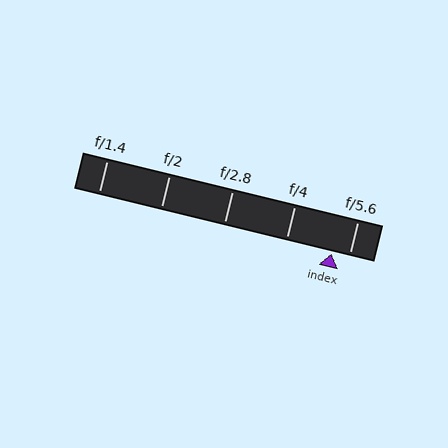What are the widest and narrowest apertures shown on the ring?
The widest aperture shown is f/1.4 and the narrowest is f/5.6.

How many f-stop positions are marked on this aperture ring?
There are 5 f-stop positions marked.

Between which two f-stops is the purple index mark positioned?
The index mark is between f/4 and f/5.6.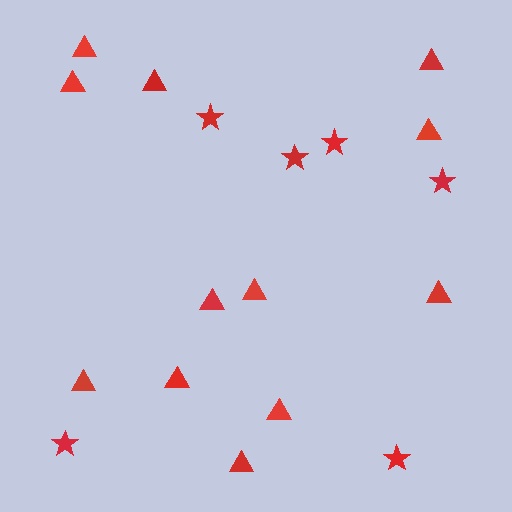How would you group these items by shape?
There are 2 groups: one group of triangles (12) and one group of stars (6).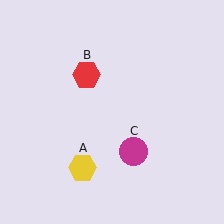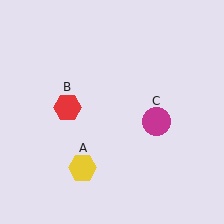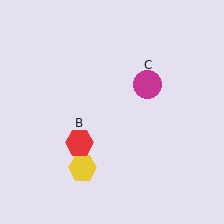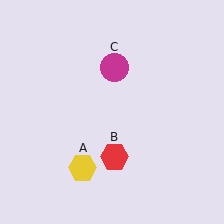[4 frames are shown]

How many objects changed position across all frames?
2 objects changed position: red hexagon (object B), magenta circle (object C).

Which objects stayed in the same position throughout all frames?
Yellow hexagon (object A) remained stationary.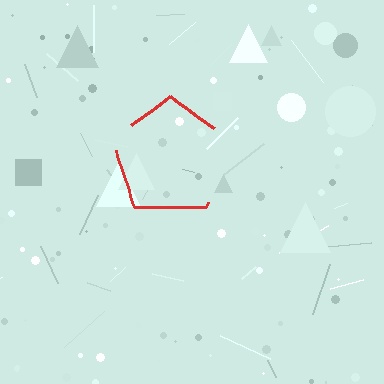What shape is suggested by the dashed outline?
The dashed outline suggests a pentagon.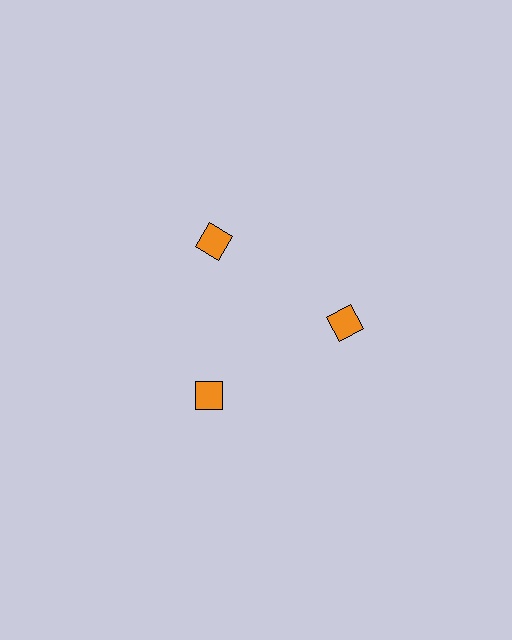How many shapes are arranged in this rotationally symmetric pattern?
There are 3 shapes, arranged in 3 groups of 1.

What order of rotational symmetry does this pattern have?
This pattern has 3-fold rotational symmetry.